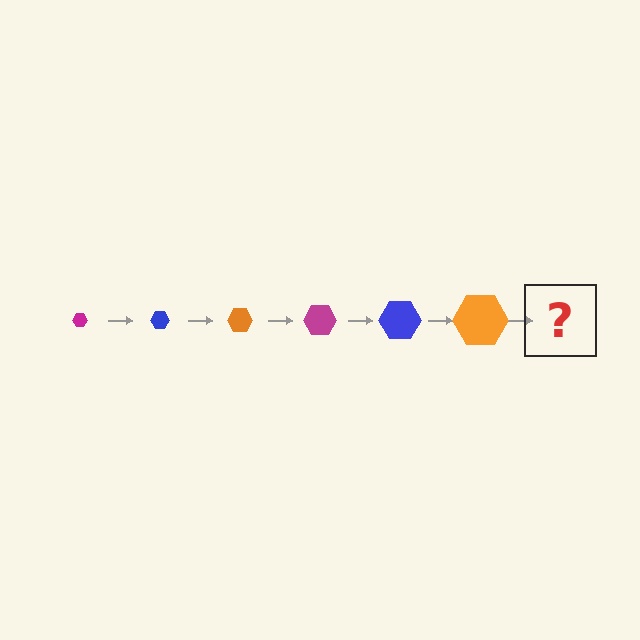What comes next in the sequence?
The next element should be a magenta hexagon, larger than the previous one.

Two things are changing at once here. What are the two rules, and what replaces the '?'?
The two rules are that the hexagon grows larger each step and the color cycles through magenta, blue, and orange. The '?' should be a magenta hexagon, larger than the previous one.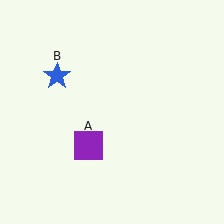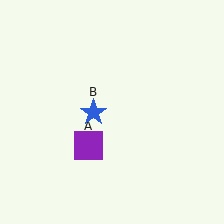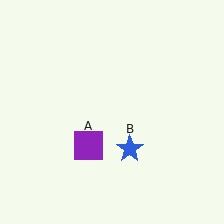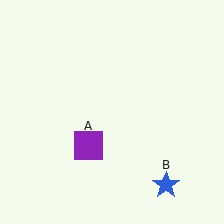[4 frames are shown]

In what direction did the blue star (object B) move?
The blue star (object B) moved down and to the right.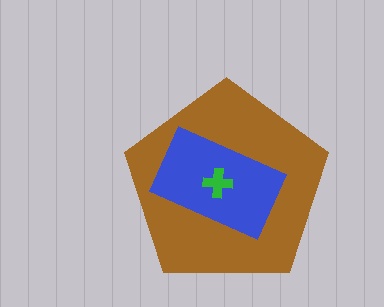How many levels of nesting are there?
3.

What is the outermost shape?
The brown pentagon.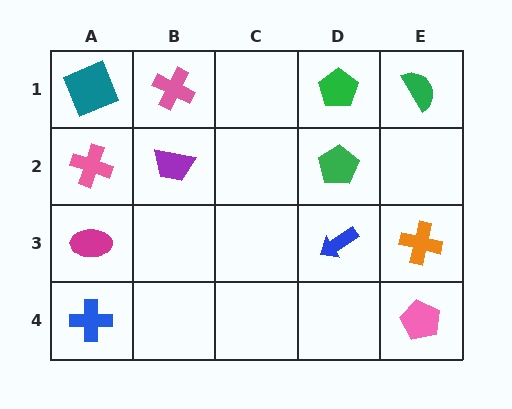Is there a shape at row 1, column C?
No, that cell is empty.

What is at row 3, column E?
An orange cross.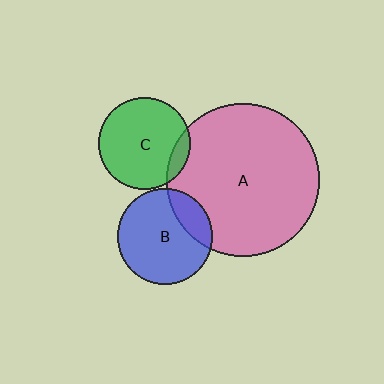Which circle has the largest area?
Circle A (pink).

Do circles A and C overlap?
Yes.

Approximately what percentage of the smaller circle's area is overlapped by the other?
Approximately 10%.